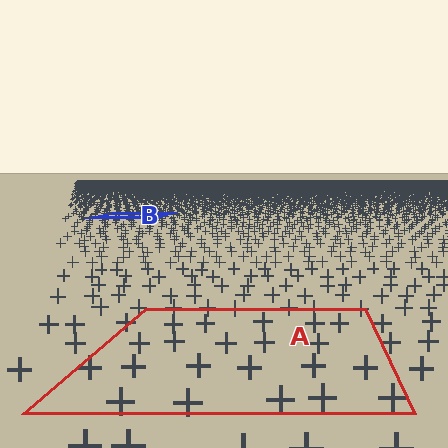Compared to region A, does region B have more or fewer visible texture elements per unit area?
Region B has more texture elements per unit area — they are packed more densely because it is farther away.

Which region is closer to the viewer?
Region A is closer. The texture elements there are larger and more spread out.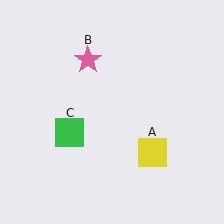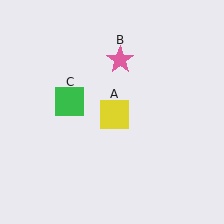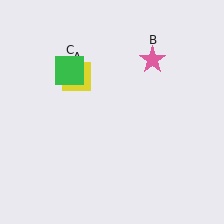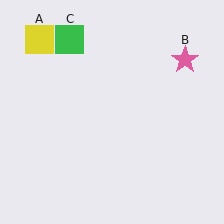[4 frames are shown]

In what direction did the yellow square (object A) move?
The yellow square (object A) moved up and to the left.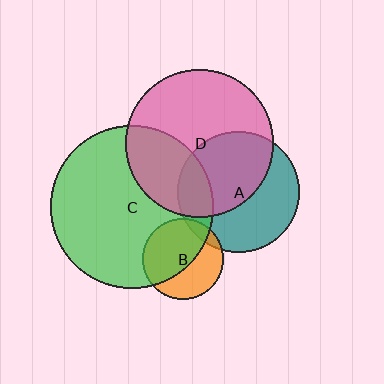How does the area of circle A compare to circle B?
Approximately 2.2 times.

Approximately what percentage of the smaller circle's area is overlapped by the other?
Approximately 30%.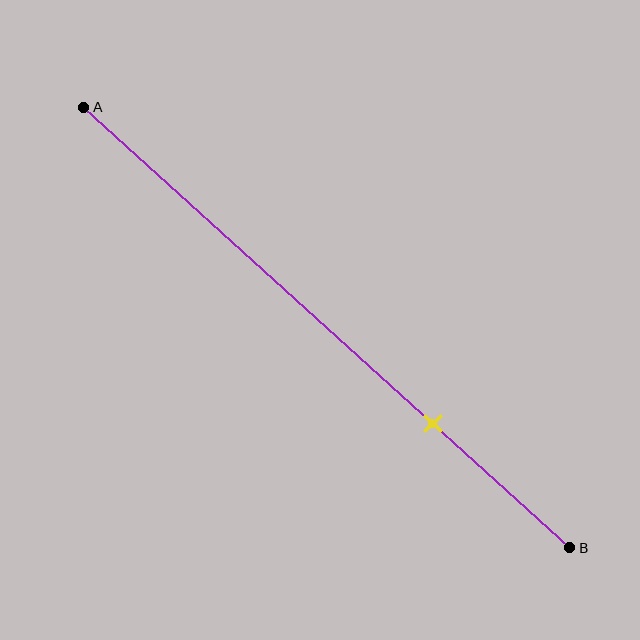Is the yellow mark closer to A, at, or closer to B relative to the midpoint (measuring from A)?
The yellow mark is closer to point B than the midpoint of segment AB.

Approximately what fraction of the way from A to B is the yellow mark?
The yellow mark is approximately 70% of the way from A to B.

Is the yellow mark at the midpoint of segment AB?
No, the mark is at about 70% from A, not at the 50% midpoint.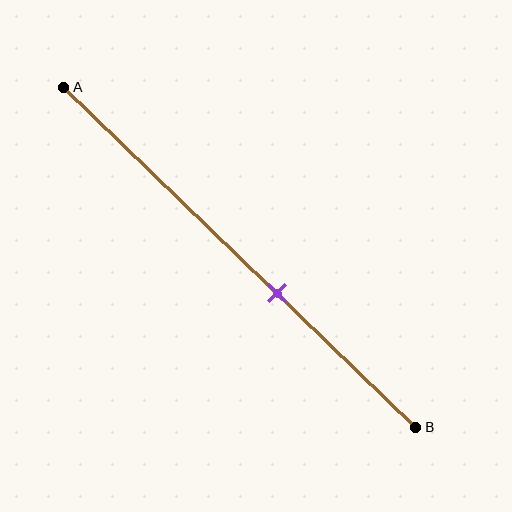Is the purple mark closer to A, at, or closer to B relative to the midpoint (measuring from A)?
The purple mark is closer to point B than the midpoint of segment AB.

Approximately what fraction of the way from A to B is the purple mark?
The purple mark is approximately 60% of the way from A to B.